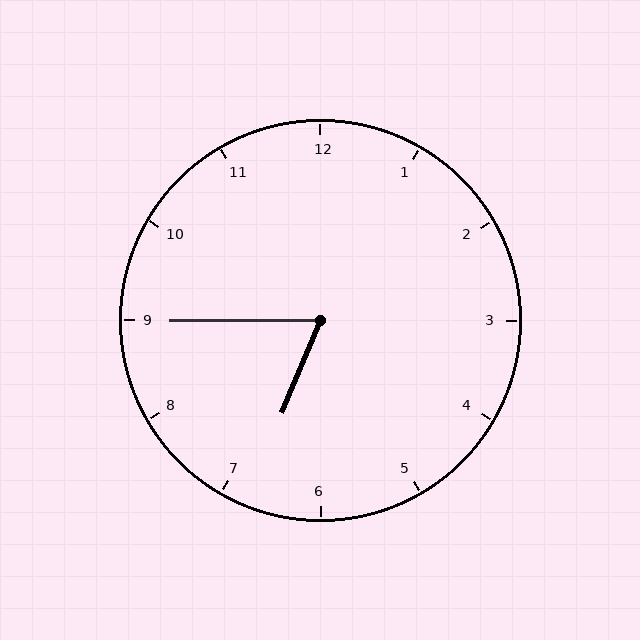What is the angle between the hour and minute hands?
Approximately 68 degrees.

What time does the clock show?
6:45.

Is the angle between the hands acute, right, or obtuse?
It is acute.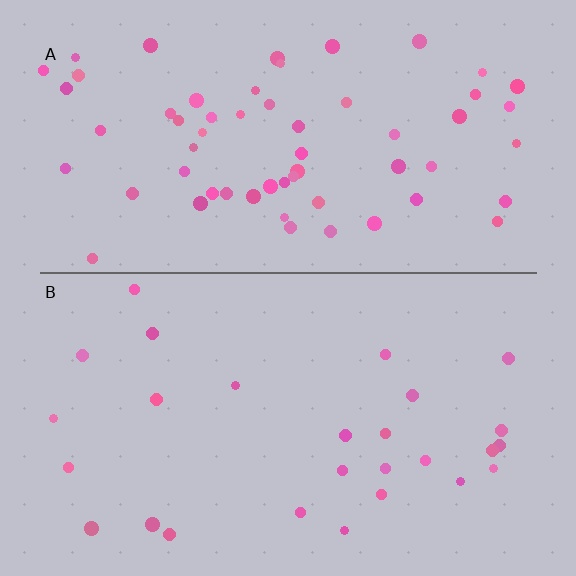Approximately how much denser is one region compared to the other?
Approximately 2.2× — region A over region B.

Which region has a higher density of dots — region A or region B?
A (the top).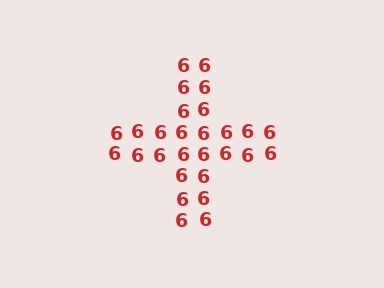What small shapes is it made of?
It is made of small digit 6's.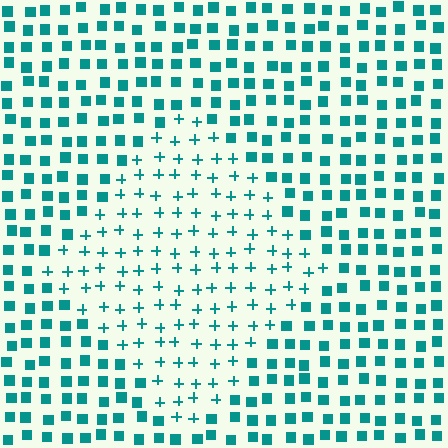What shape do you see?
I see a diamond.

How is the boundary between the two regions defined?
The boundary is defined by a change in element shape: plus signs inside vs. squares outside. All elements share the same color and spacing.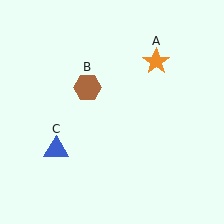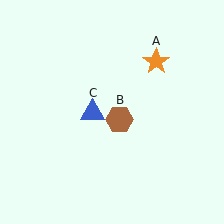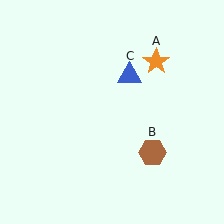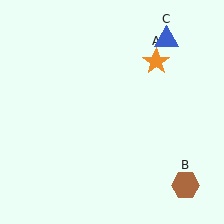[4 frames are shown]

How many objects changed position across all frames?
2 objects changed position: brown hexagon (object B), blue triangle (object C).